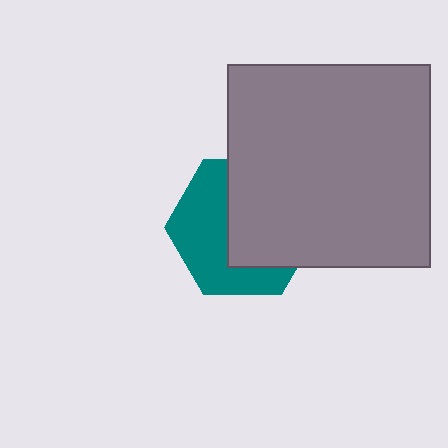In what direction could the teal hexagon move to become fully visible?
The teal hexagon could move toward the lower-left. That would shift it out from behind the gray square entirely.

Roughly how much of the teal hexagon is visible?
About half of it is visible (roughly 48%).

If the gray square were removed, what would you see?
You would see the complete teal hexagon.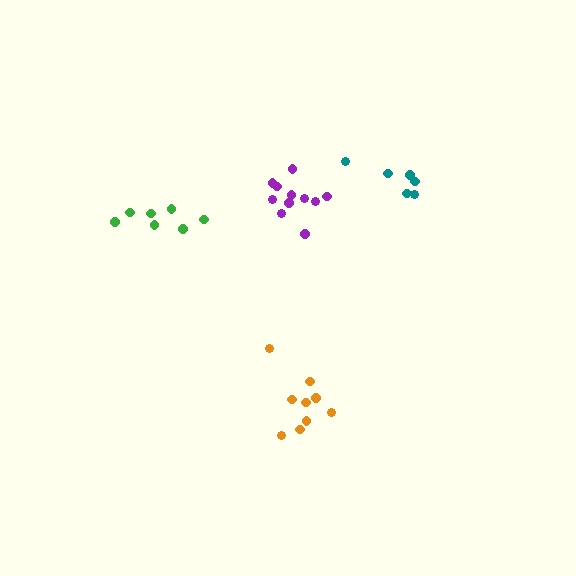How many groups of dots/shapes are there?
There are 4 groups.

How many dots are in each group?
Group 1: 7 dots, Group 2: 6 dots, Group 3: 9 dots, Group 4: 11 dots (33 total).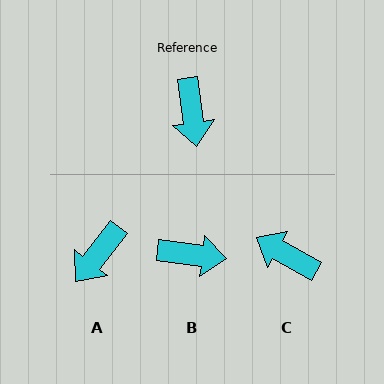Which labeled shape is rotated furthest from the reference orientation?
C, about 127 degrees away.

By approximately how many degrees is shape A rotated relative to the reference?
Approximately 46 degrees clockwise.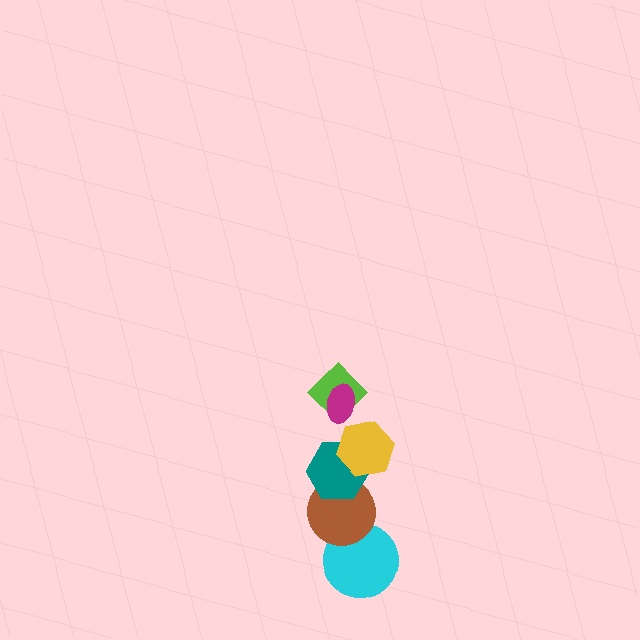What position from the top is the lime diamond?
The lime diamond is 2nd from the top.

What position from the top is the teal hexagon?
The teal hexagon is 4th from the top.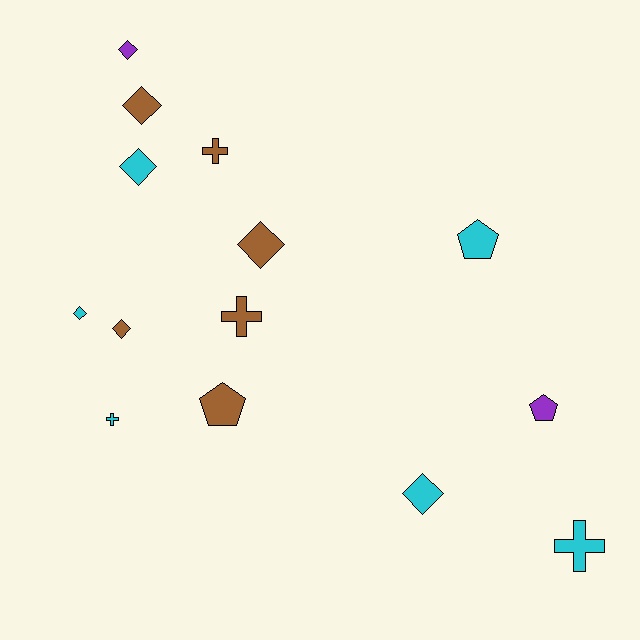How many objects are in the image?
There are 14 objects.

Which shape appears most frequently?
Diamond, with 7 objects.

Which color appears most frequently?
Brown, with 6 objects.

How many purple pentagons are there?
There is 1 purple pentagon.